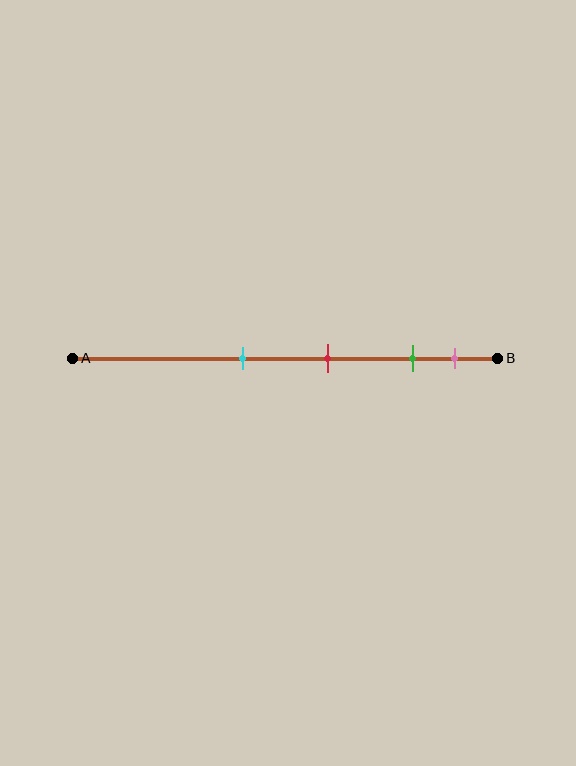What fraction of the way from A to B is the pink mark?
The pink mark is approximately 90% (0.9) of the way from A to B.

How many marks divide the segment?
There are 4 marks dividing the segment.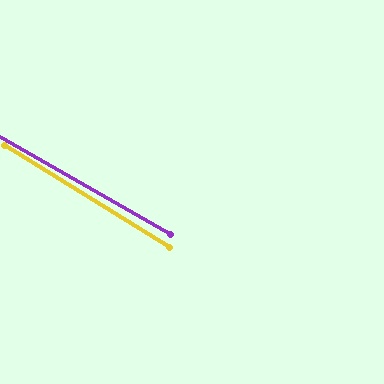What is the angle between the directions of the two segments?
Approximately 2 degrees.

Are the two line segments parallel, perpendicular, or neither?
Parallel — their directions differ by only 1.9°.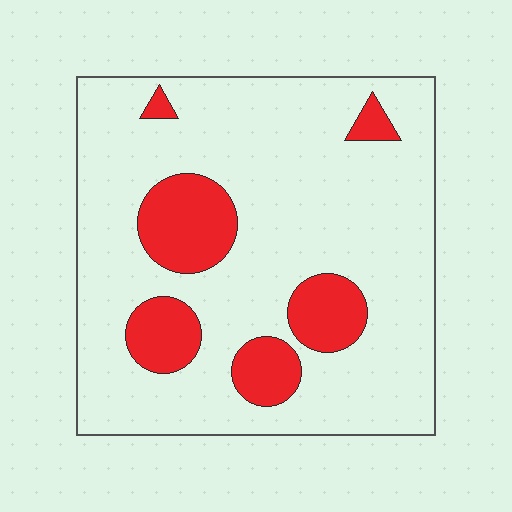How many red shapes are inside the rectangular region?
6.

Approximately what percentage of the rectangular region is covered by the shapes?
Approximately 20%.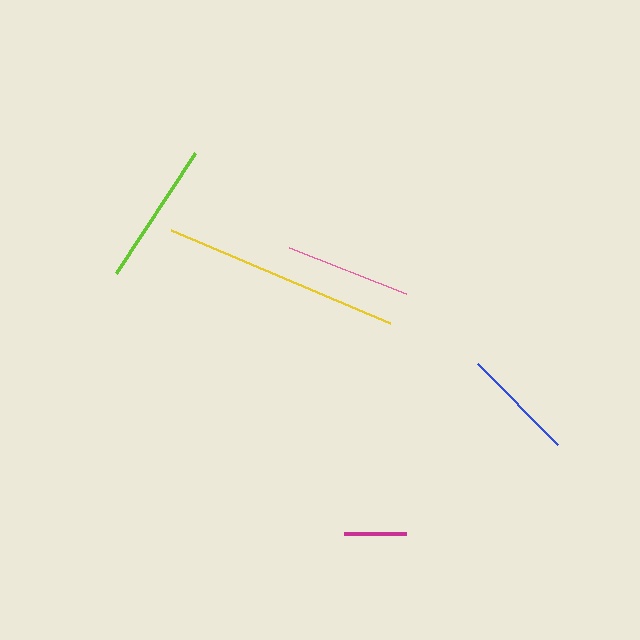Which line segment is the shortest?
The magenta line is the shortest at approximately 62 pixels.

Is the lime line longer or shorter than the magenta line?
The lime line is longer than the magenta line.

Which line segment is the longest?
The yellow line is the longest at approximately 238 pixels.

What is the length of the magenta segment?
The magenta segment is approximately 62 pixels long.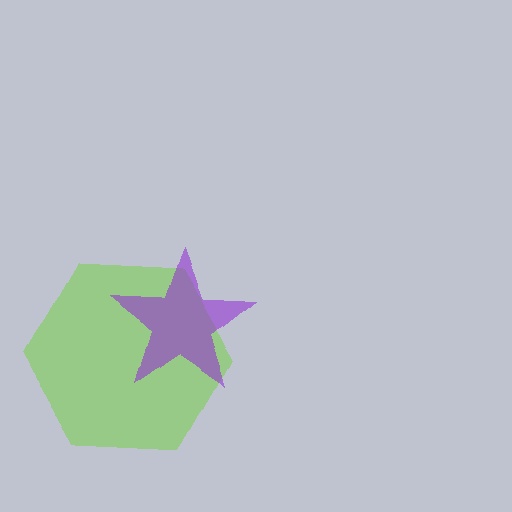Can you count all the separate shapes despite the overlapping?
Yes, there are 2 separate shapes.